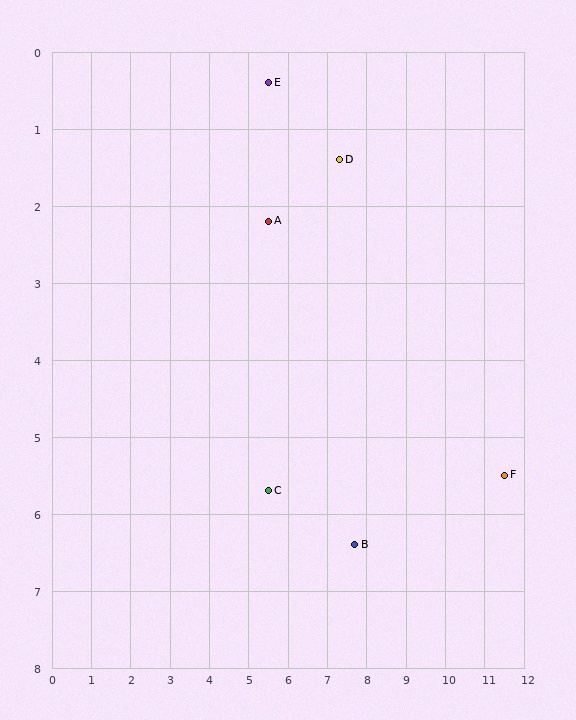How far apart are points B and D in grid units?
Points B and D are about 5.0 grid units apart.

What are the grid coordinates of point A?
Point A is at approximately (5.5, 2.2).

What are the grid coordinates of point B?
Point B is at approximately (7.7, 6.4).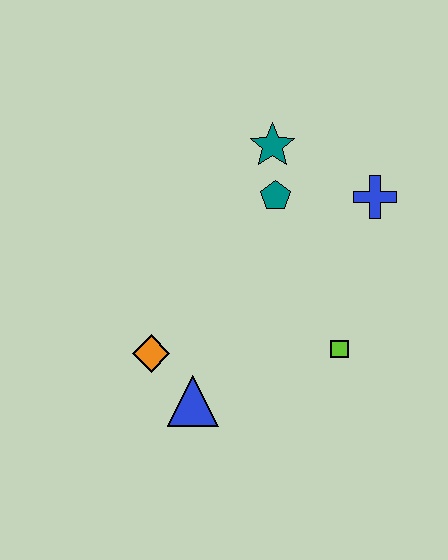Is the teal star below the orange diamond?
No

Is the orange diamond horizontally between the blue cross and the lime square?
No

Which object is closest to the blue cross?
The teal pentagon is closest to the blue cross.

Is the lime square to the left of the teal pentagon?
No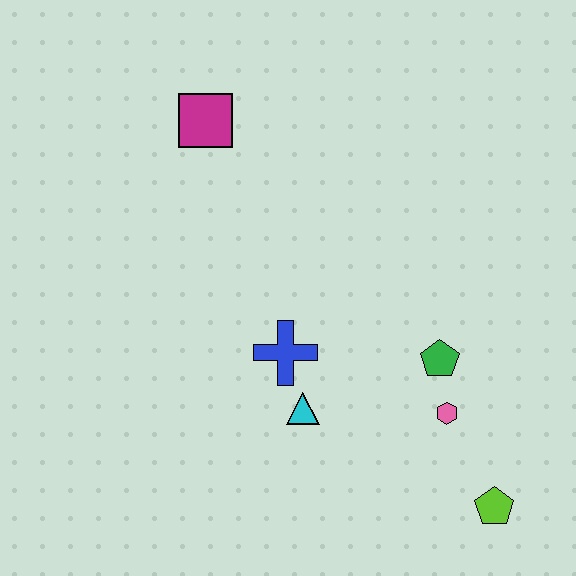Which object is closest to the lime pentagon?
The pink hexagon is closest to the lime pentagon.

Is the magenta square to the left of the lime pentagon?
Yes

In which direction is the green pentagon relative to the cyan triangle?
The green pentagon is to the right of the cyan triangle.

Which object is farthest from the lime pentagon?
The magenta square is farthest from the lime pentagon.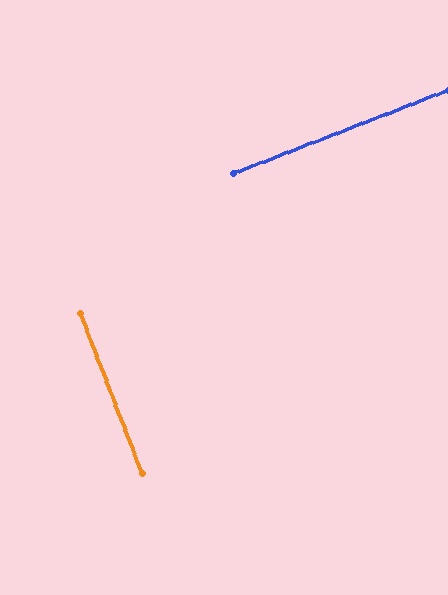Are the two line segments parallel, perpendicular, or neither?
Perpendicular — they meet at approximately 90°.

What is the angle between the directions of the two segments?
Approximately 90 degrees.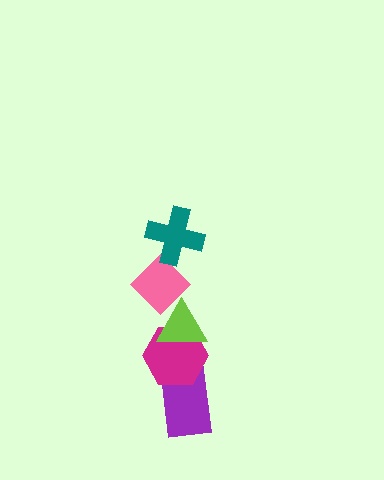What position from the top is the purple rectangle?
The purple rectangle is 5th from the top.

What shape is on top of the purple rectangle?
The magenta hexagon is on top of the purple rectangle.